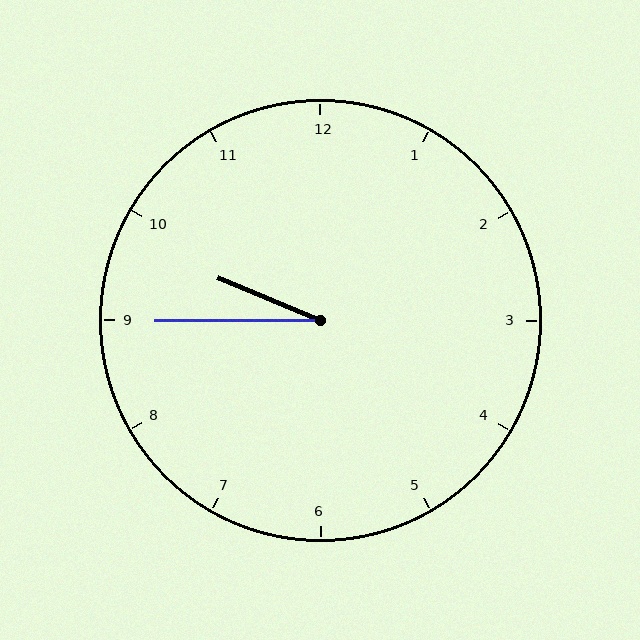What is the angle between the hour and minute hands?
Approximately 22 degrees.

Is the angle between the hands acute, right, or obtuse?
It is acute.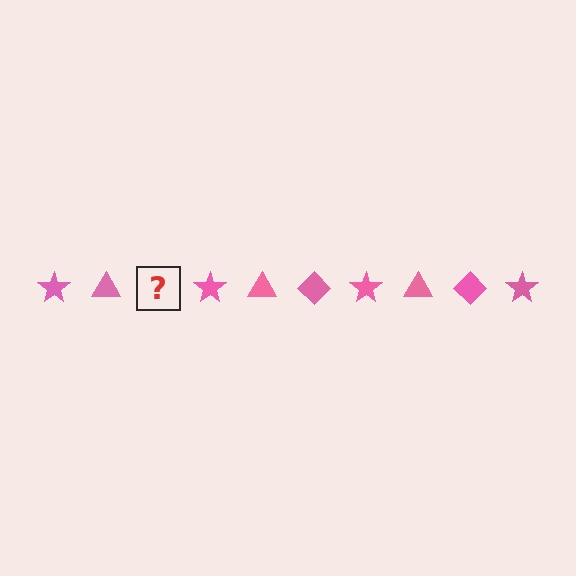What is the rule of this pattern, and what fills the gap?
The rule is that the pattern cycles through star, triangle, diamond shapes in pink. The gap should be filled with a pink diamond.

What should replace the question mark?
The question mark should be replaced with a pink diamond.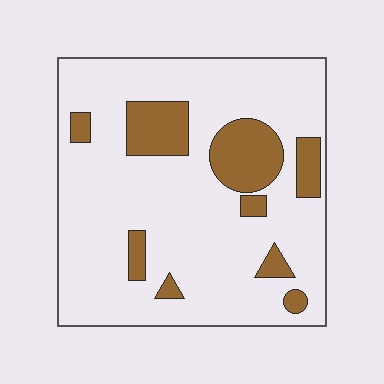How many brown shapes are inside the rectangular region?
9.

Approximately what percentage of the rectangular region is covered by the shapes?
Approximately 20%.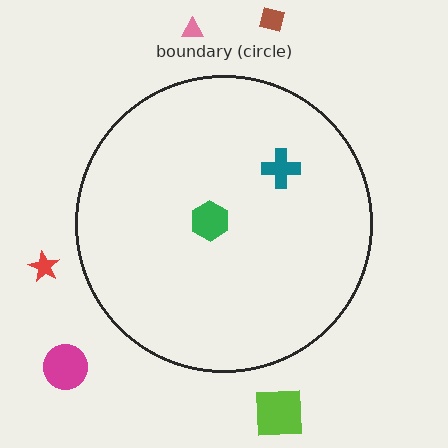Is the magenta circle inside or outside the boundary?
Outside.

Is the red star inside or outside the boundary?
Outside.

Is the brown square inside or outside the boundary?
Outside.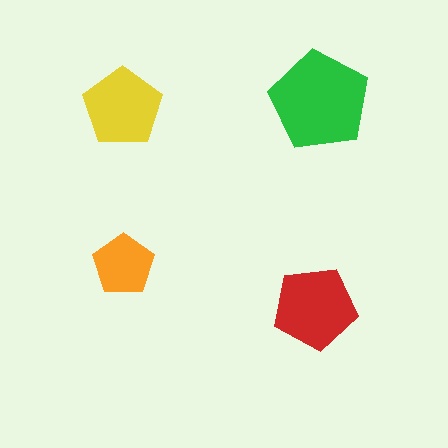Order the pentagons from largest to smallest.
the green one, the red one, the yellow one, the orange one.